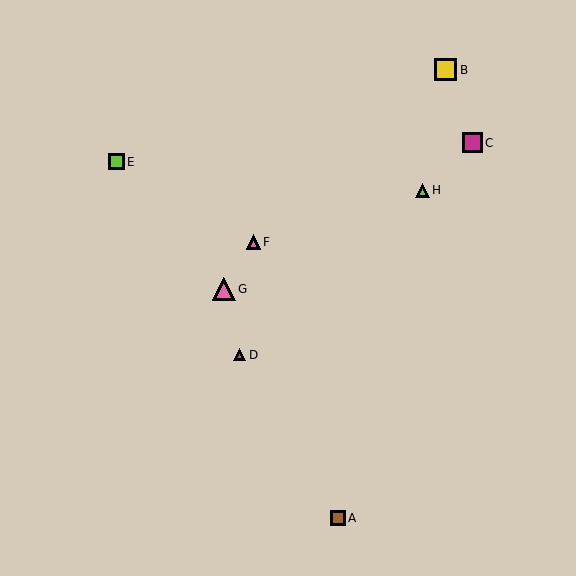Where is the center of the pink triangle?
The center of the pink triangle is at (253, 242).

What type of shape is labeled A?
Shape A is a brown square.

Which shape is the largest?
The pink triangle (labeled G) is the largest.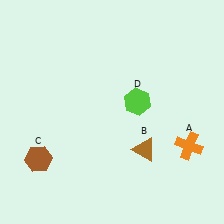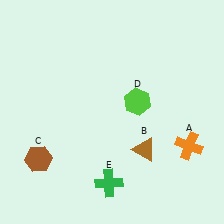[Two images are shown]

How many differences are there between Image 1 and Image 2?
There is 1 difference between the two images.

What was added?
A green cross (E) was added in Image 2.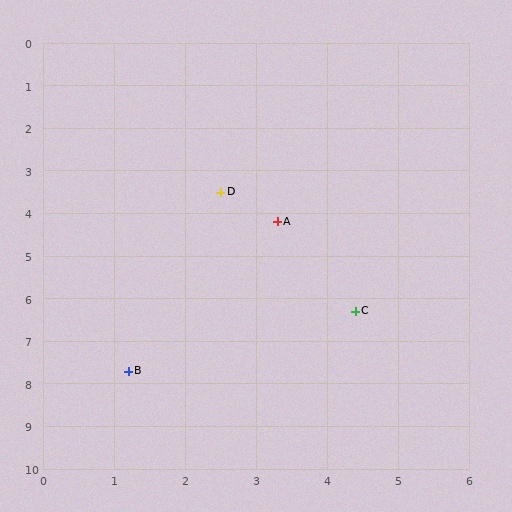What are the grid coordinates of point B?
Point B is at approximately (1.2, 7.7).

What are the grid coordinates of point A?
Point A is at approximately (3.3, 4.2).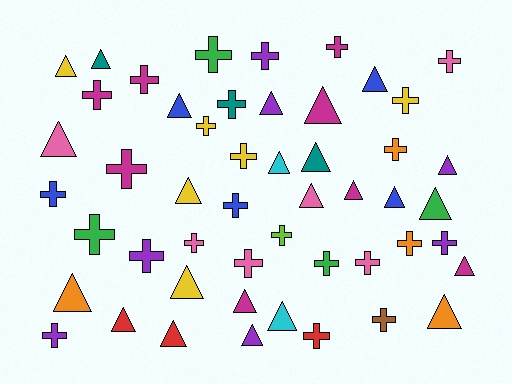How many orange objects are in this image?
There are 4 orange objects.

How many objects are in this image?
There are 50 objects.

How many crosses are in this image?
There are 26 crosses.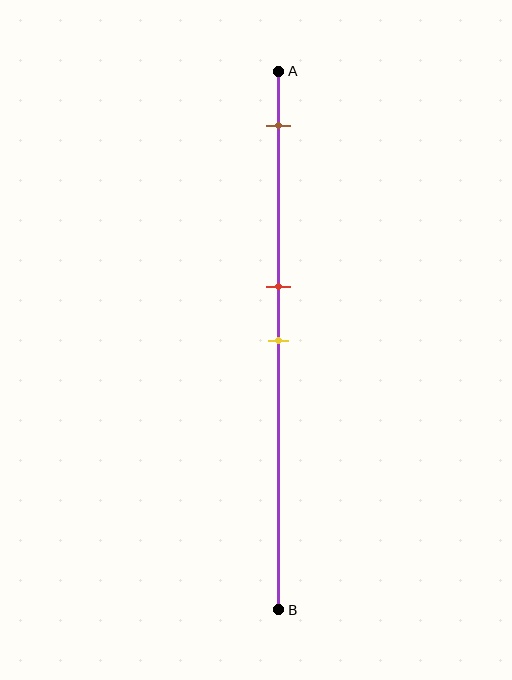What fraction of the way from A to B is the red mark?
The red mark is approximately 40% (0.4) of the way from A to B.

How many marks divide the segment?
There are 3 marks dividing the segment.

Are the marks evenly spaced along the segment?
No, the marks are not evenly spaced.